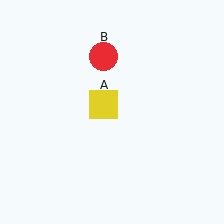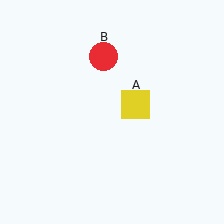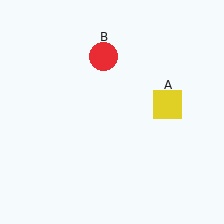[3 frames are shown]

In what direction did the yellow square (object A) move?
The yellow square (object A) moved right.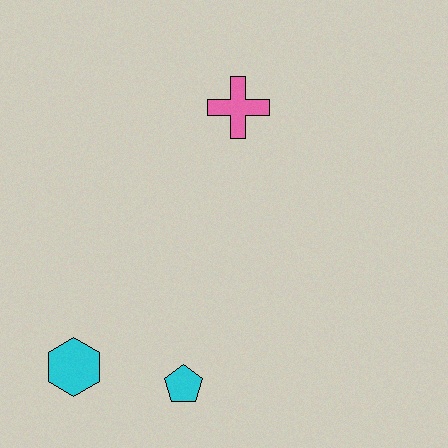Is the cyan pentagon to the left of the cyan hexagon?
No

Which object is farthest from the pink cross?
The cyan hexagon is farthest from the pink cross.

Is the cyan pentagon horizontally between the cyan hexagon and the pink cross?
Yes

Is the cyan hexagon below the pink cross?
Yes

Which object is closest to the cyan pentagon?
The cyan hexagon is closest to the cyan pentagon.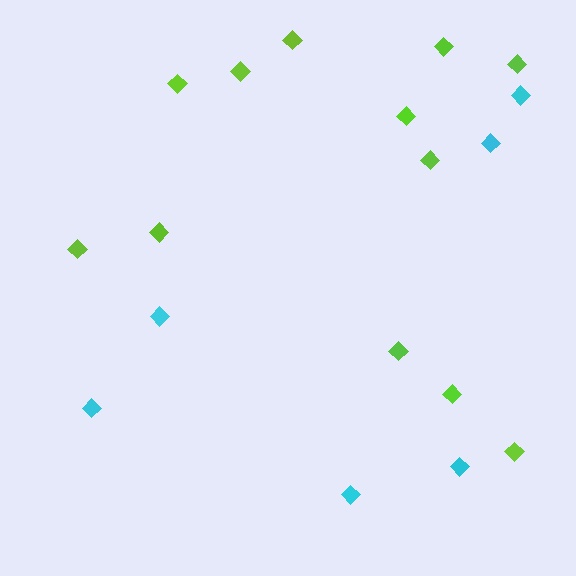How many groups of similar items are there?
There are 2 groups: one group of cyan diamonds (6) and one group of lime diamonds (12).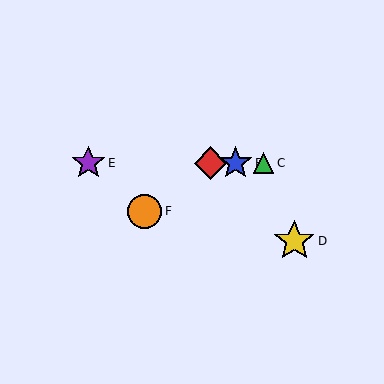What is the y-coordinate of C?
Object C is at y≈163.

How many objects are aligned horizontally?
4 objects (A, B, C, E) are aligned horizontally.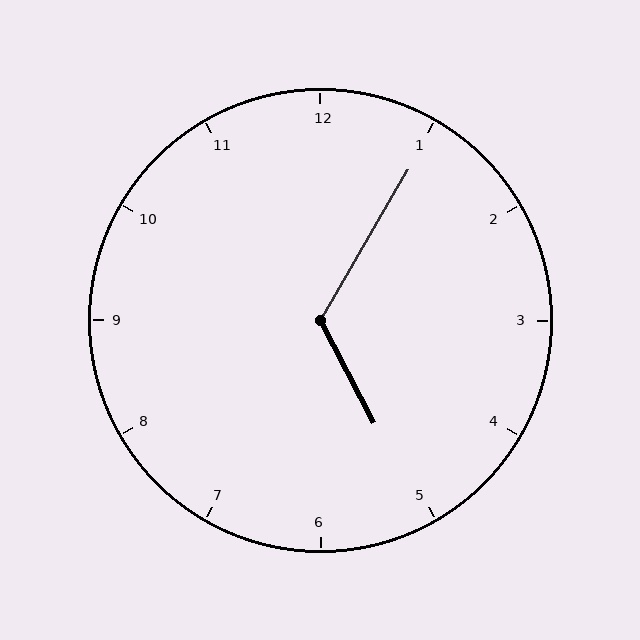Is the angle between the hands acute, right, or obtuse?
It is obtuse.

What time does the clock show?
5:05.